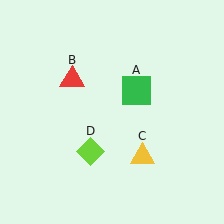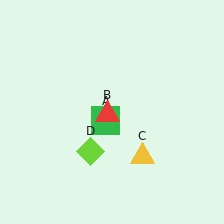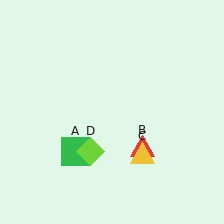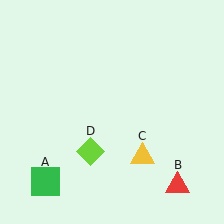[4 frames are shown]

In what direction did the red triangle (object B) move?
The red triangle (object B) moved down and to the right.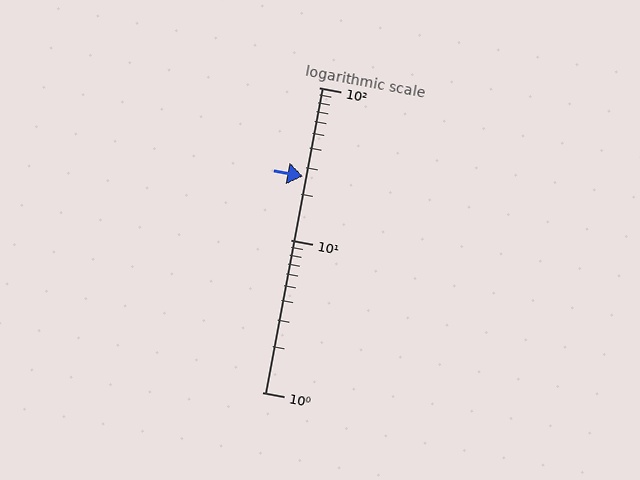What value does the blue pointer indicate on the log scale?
The pointer indicates approximately 26.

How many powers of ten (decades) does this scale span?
The scale spans 2 decades, from 1 to 100.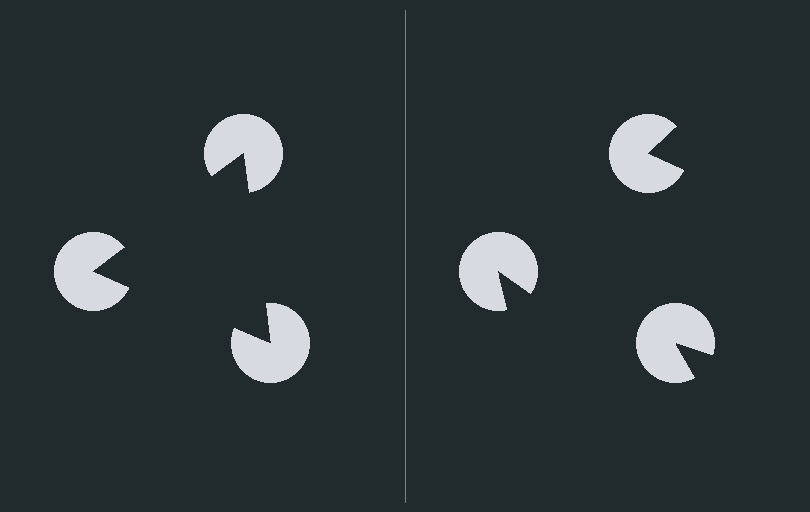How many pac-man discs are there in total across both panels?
6 — 3 on each side.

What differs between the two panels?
The pac-man discs are positioned identically on both sides; only the wedge orientations differ. On the left they align to a triangle; on the right they are misaligned.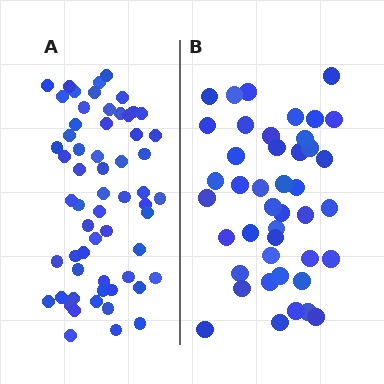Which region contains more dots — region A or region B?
Region A (the left region) has more dots.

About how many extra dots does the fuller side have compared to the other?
Region A has approximately 15 more dots than region B.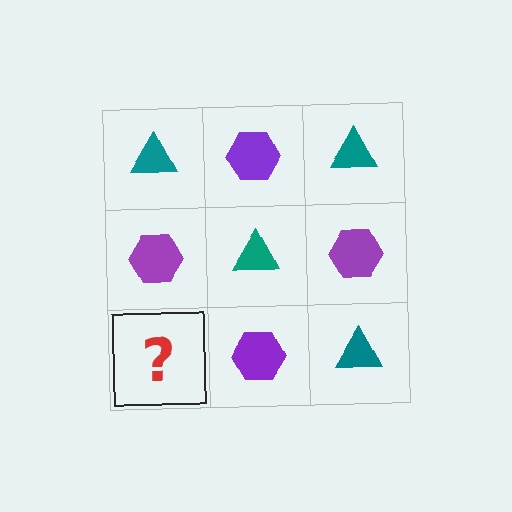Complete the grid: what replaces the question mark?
The question mark should be replaced with a teal triangle.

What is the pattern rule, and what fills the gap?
The rule is that it alternates teal triangle and purple hexagon in a checkerboard pattern. The gap should be filled with a teal triangle.